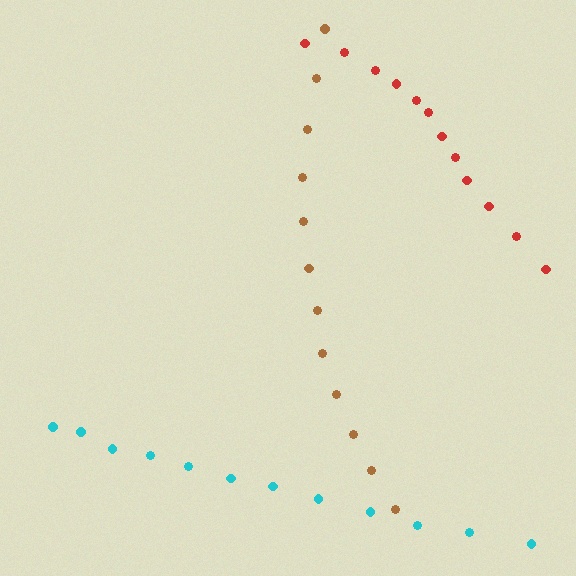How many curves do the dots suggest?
There are 3 distinct paths.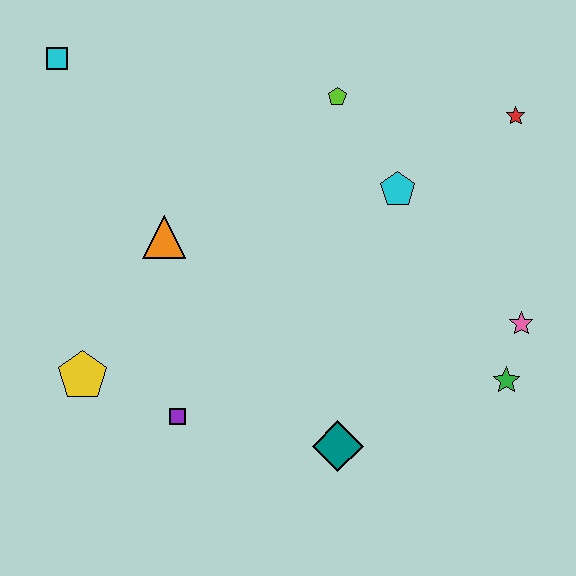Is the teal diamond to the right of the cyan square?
Yes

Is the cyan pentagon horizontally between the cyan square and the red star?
Yes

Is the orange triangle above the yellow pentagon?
Yes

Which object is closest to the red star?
The cyan pentagon is closest to the red star.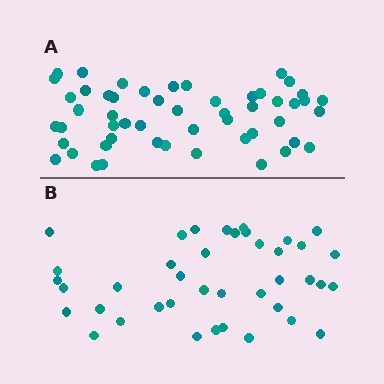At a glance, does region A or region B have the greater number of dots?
Region A (the top region) has more dots.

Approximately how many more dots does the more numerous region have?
Region A has roughly 12 or so more dots than region B.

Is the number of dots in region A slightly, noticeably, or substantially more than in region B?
Region A has noticeably more, but not dramatically so. The ratio is roughly 1.3 to 1.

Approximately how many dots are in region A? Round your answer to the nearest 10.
About 50 dots. (The exact count is 52, which rounds to 50.)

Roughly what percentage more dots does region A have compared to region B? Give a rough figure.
About 30% more.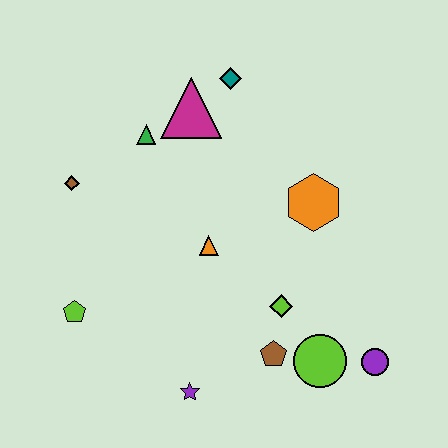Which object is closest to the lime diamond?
The brown pentagon is closest to the lime diamond.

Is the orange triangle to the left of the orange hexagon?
Yes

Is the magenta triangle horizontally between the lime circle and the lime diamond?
No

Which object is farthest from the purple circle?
The brown diamond is farthest from the purple circle.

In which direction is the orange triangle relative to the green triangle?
The orange triangle is below the green triangle.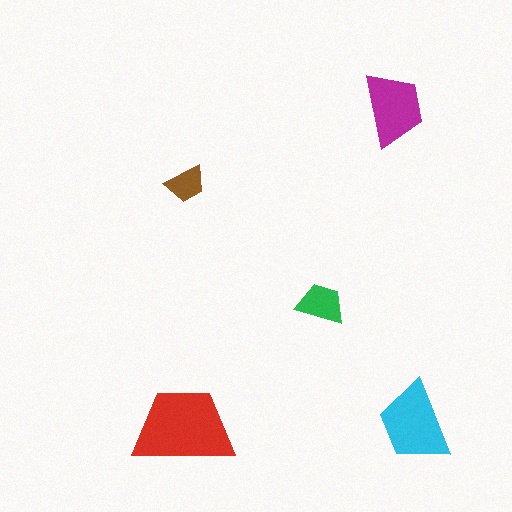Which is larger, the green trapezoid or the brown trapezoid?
The green one.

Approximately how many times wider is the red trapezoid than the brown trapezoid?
About 2.5 times wider.